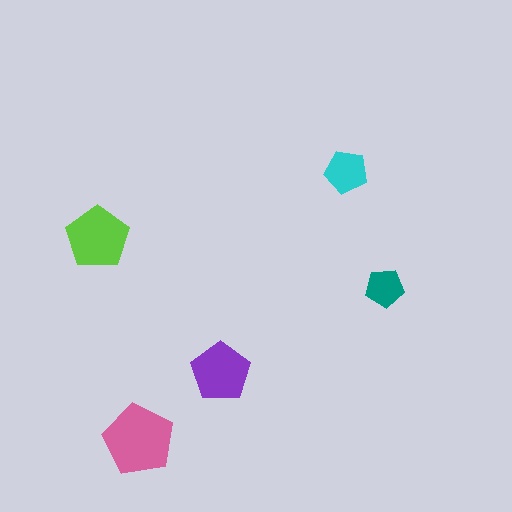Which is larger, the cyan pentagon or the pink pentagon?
The pink one.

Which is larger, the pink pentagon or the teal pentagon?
The pink one.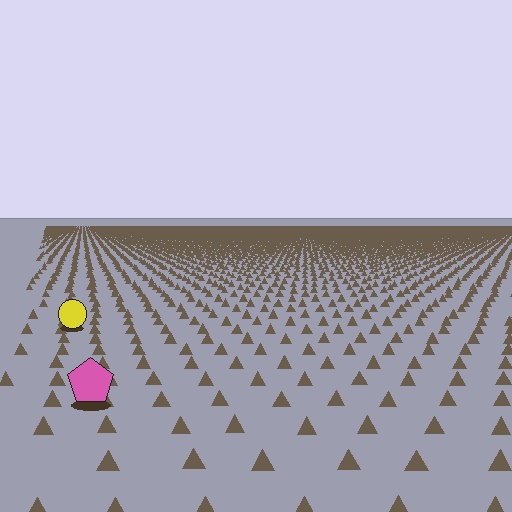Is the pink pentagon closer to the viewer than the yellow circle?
Yes. The pink pentagon is closer — you can tell from the texture gradient: the ground texture is coarser near it.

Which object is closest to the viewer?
The pink pentagon is closest. The texture marks near it are larger and more spread out.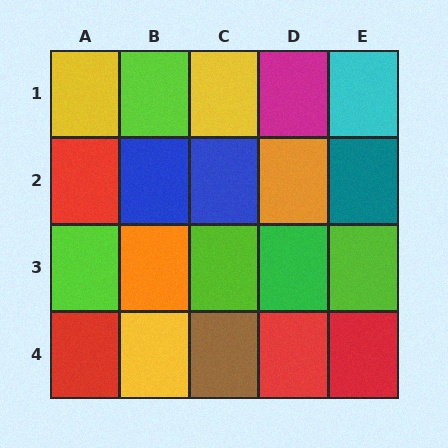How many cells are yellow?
3 cells are yellow.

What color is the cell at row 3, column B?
Orange.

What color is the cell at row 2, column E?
Teal.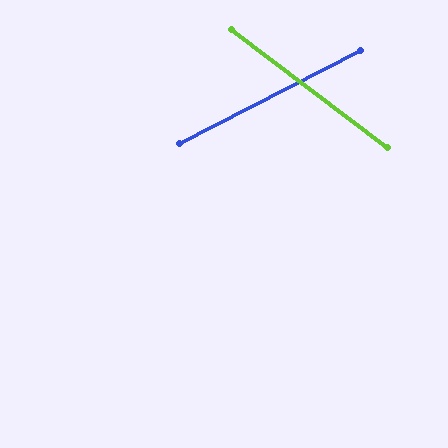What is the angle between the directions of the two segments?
Approximately 64 degrees.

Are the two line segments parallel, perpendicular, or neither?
Neither parallel nor perpendicular — they differ by about 64°.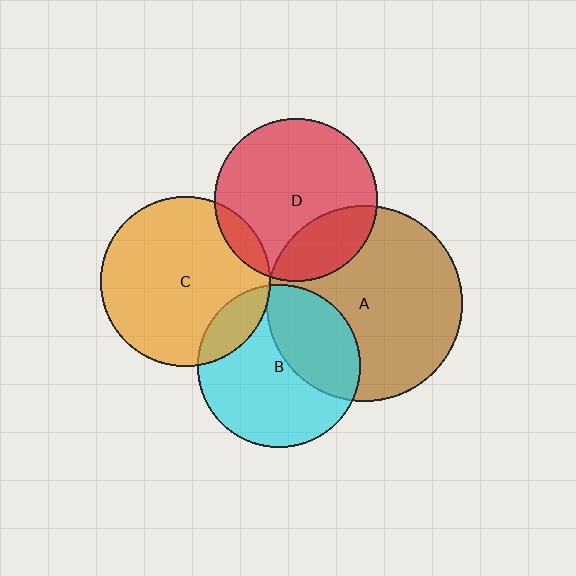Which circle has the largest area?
Circle A (brown).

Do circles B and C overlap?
Yes.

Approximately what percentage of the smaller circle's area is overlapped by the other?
Approximately 15%.